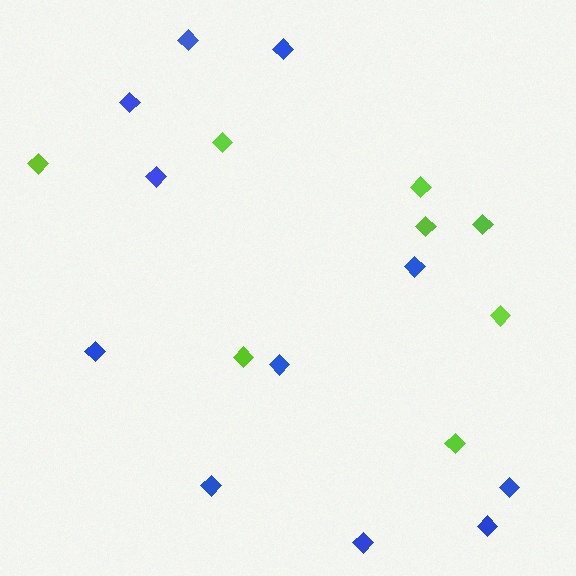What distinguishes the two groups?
There are 2 groups: one group of lime diamonds (8) and one group of blue diamonds (11).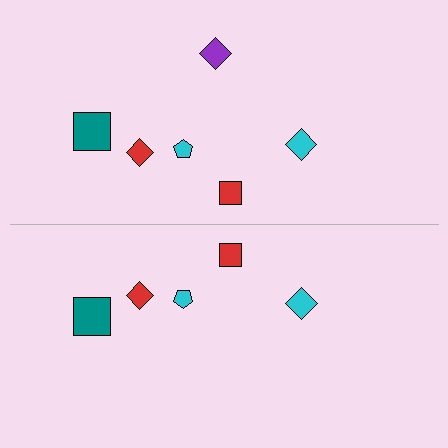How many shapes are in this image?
There are 11 shapes in this image.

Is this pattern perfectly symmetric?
No, the pattern is not perfectly symmetric. A purple diamond is missing from the bottom side.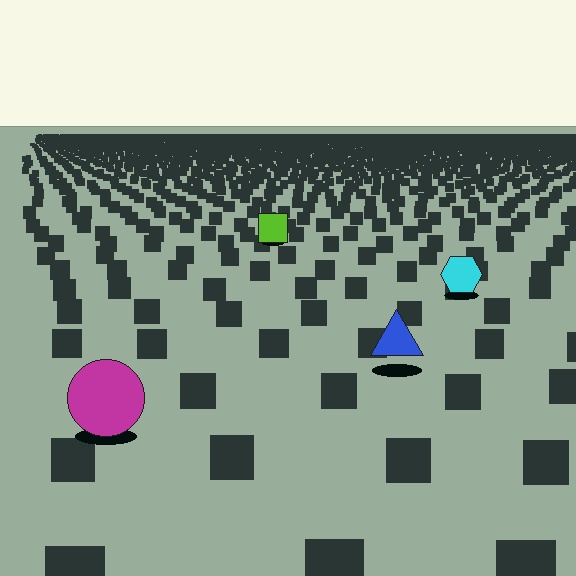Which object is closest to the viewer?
The magenta circle is closest. The texture marks near it are larger and more spread out.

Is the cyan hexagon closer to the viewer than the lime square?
Yes. The cyan hexagon is closer — you can tell from the texture gradient: the ground texture is coarser near it.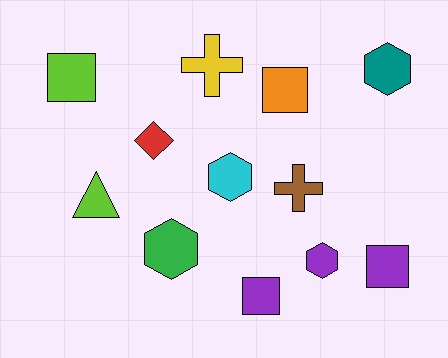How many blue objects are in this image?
There are no blue objects.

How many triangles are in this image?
There is 1 triangle.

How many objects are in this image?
There are 12 objects.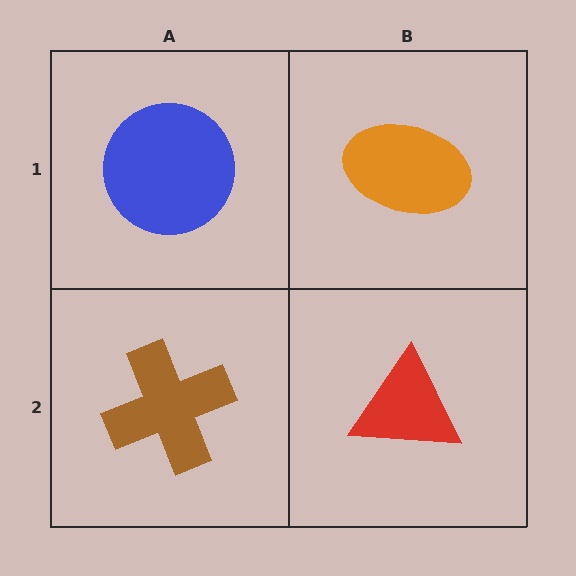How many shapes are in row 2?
2 shapes.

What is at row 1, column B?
An orange ellipse.